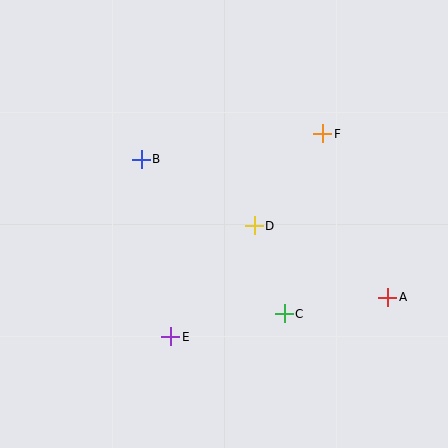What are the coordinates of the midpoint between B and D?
The midpoint between B and D is at (198, 192).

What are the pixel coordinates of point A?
Point A is at (388, 297).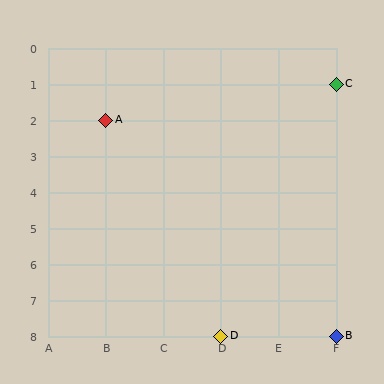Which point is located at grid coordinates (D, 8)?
Point D is at (D, 8).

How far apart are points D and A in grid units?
Points D and A are 2 columns and 6 rows apart (about 6.3 grid units diagonally).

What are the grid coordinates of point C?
Point C is at grid coordinates (F, 1).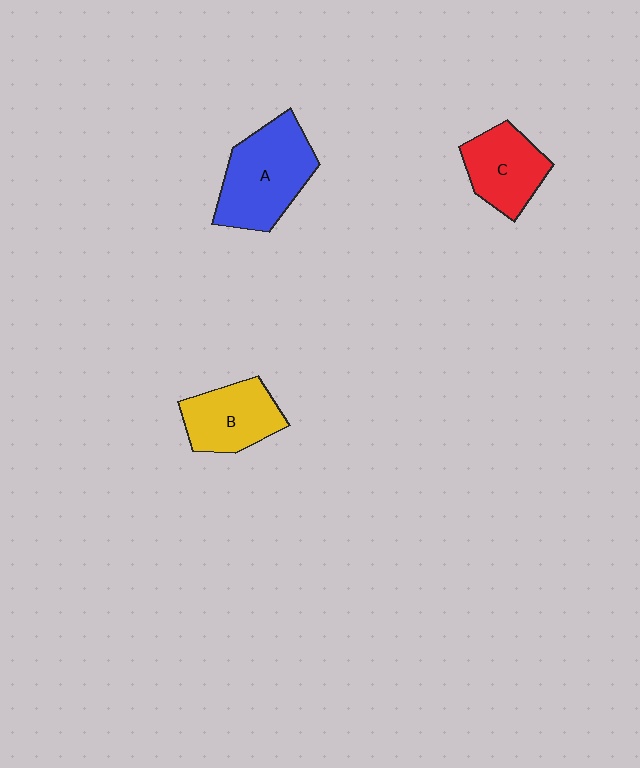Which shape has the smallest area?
Shape C (red).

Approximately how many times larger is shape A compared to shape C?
Approximately 1.4 times.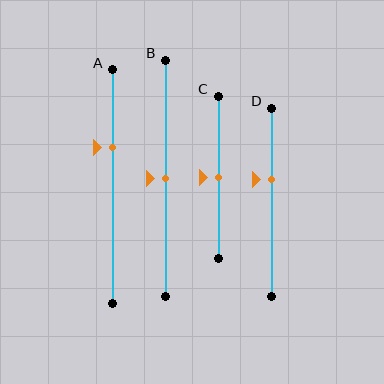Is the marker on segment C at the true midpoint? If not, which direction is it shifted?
Yes, the marker on segment C is at the true midpoint.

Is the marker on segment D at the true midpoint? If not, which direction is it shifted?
No, the marker on segment D is shifted upward by about 12% of the segment length.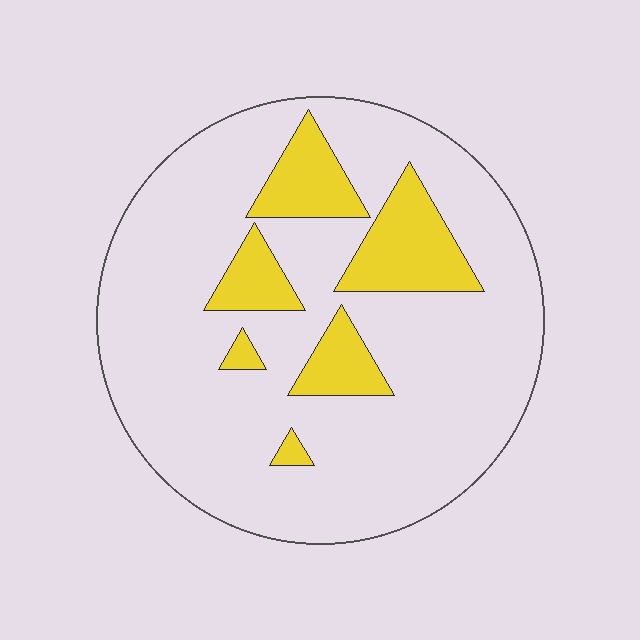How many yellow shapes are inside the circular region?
6.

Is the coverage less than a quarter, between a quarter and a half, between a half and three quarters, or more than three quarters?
Less than a quarter.